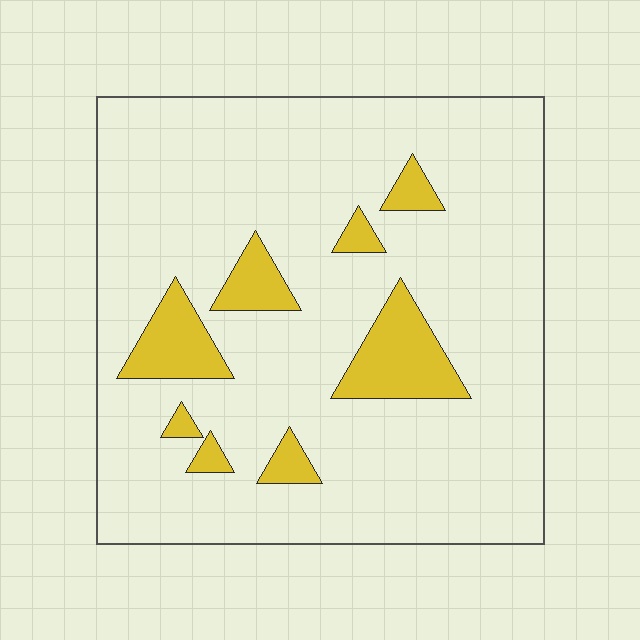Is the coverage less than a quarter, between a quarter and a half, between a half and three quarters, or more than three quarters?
Less than a quarter.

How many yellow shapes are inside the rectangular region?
8.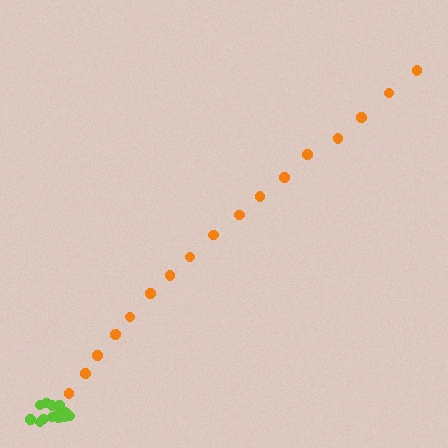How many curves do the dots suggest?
There are 2 distinct paths.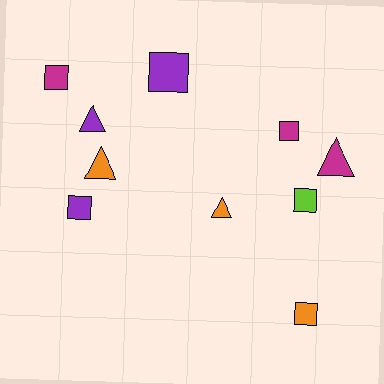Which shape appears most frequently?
Square, with 6 objects.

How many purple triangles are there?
There is 1 purple triangle.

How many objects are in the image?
There are 10 objects.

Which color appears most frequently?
Orange, with 3 objects.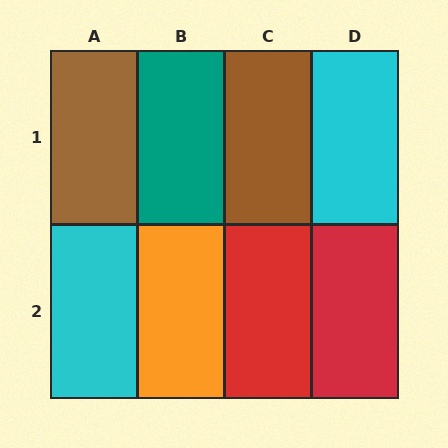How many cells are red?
2 cells are red.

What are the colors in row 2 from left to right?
Cyan, orange, red, red.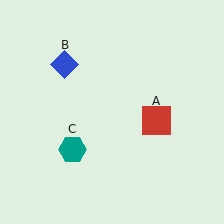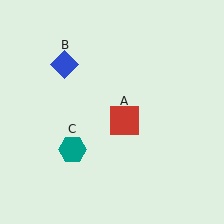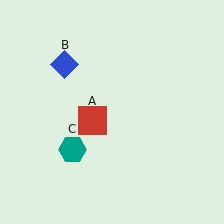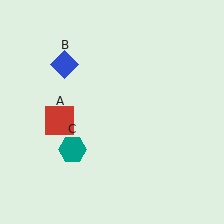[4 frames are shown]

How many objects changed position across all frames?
1 object changed position: red square (object A).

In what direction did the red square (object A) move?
The red square (object A) moved left.